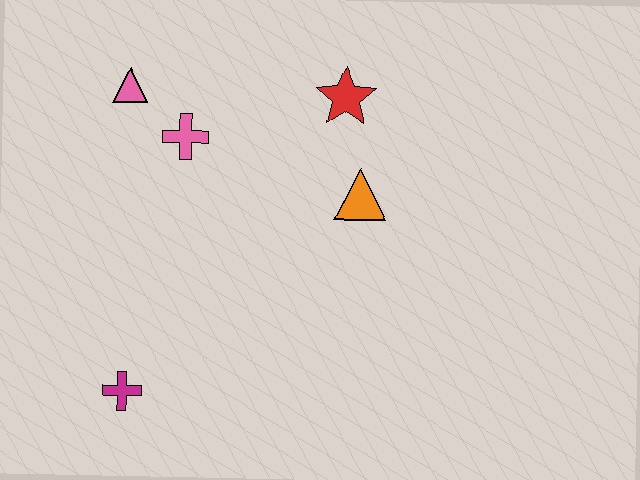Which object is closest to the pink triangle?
The pink cross is closest to the pink triangle.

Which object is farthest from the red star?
The magenta cross is farthest from the red star.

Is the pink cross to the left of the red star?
Yes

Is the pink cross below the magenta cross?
No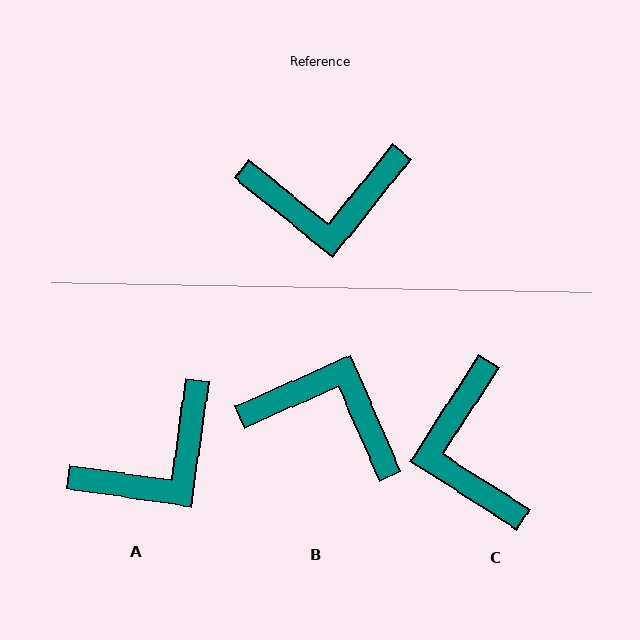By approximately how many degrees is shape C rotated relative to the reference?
Approximately 84 degrees clockwise.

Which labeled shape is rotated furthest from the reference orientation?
B, about 152 degrees away.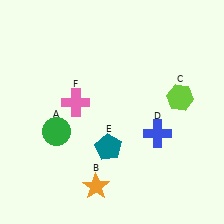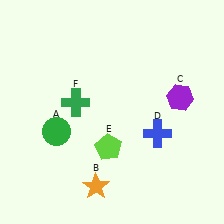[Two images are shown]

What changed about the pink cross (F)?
In Image 1, F is pink. In Image 2, it changed to green.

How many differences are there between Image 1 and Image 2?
There are 3 differences between the two images.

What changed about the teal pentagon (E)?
In Image 1, E is teal. In Image 2, it changed to lime.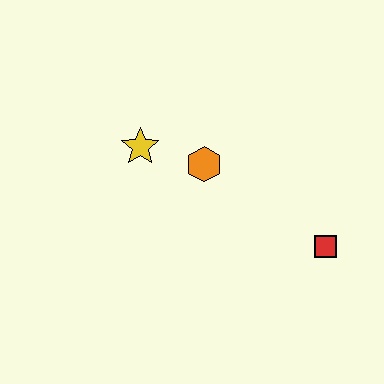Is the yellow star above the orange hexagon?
Yes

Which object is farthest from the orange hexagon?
The red square is farthest from the orange hexagon.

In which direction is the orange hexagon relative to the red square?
The orange hexagon is to the left of the red square.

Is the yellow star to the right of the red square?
No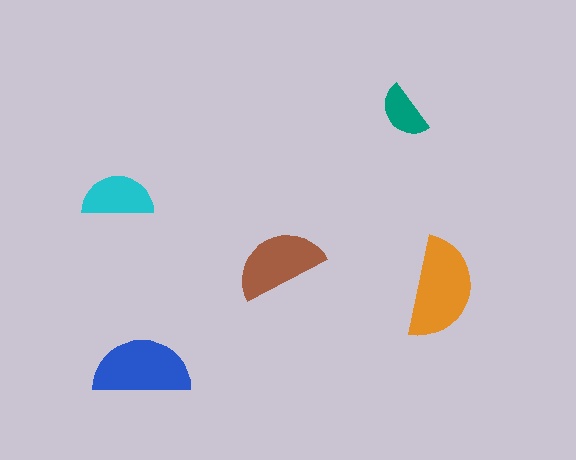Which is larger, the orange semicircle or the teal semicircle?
The orange one.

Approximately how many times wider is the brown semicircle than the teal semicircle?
About 1.5 times wider.